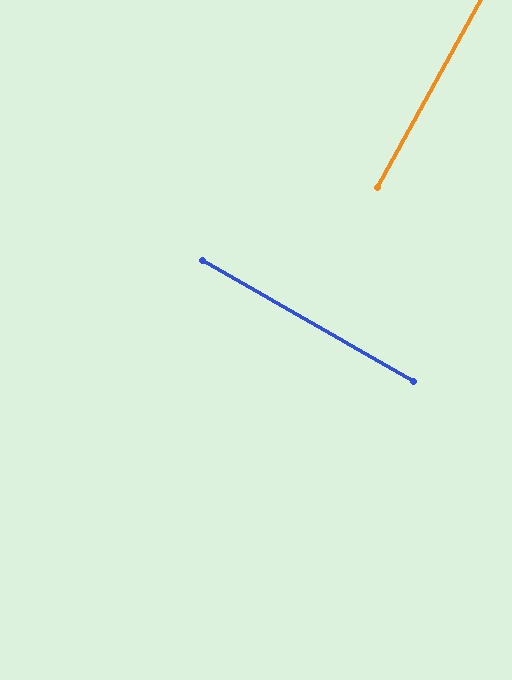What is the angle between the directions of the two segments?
Approximately 89 degrees.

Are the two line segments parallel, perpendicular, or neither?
Perpendicular — they meet at approximately 89°.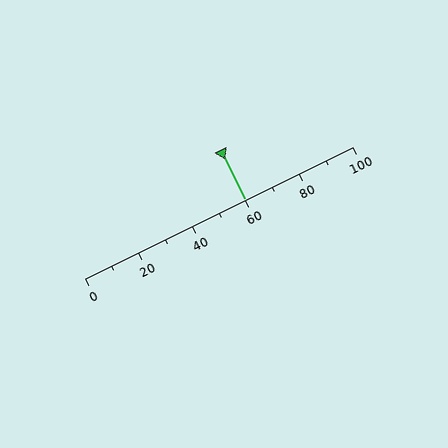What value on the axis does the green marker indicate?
The marker indicates approximately 60.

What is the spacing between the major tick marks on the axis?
The major ticks are spaced 20 apart.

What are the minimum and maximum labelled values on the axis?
The axis runs from 0 to 100.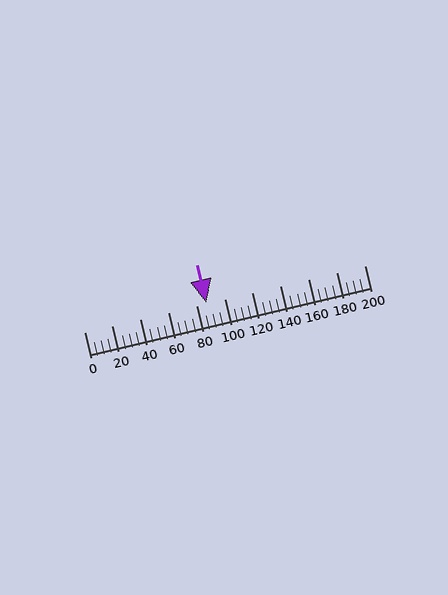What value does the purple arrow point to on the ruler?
The purple arrow points to approximately 87.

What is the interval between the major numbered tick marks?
The major tick marks are spaced 20 units apart.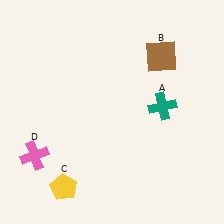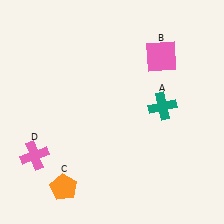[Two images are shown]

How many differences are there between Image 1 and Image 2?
There are 2 differences between the two images.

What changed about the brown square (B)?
In Image 1, B is brown. In Image 2, it changed to pink.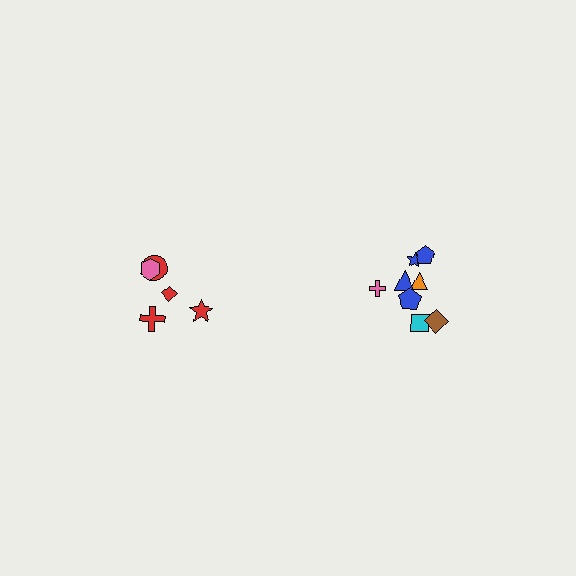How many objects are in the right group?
There are 8 objects.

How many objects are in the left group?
There are 5 objects.